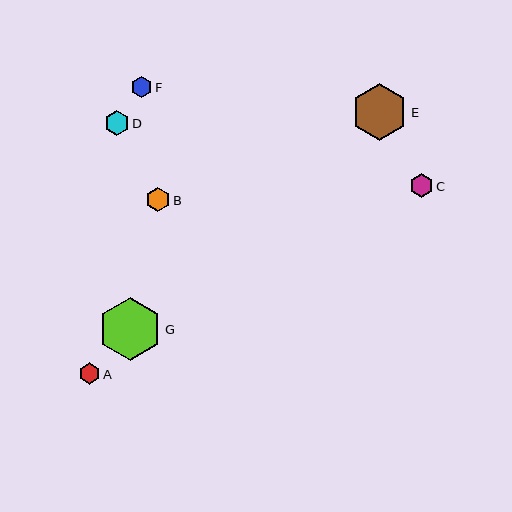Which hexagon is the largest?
Hexagon G is the largest with a size of approximately 64 pixels.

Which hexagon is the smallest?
Hexagon F is the smallest with a size of approximately 20 pixels.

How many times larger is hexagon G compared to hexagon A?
Hexagon G is approximately 3.0 times the size of hexagon A.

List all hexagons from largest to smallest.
From largest to smallest: G, E, D, C, B, A, F.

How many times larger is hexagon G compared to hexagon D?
Hexagon G is approximately 2.6 times the size of hexagon D.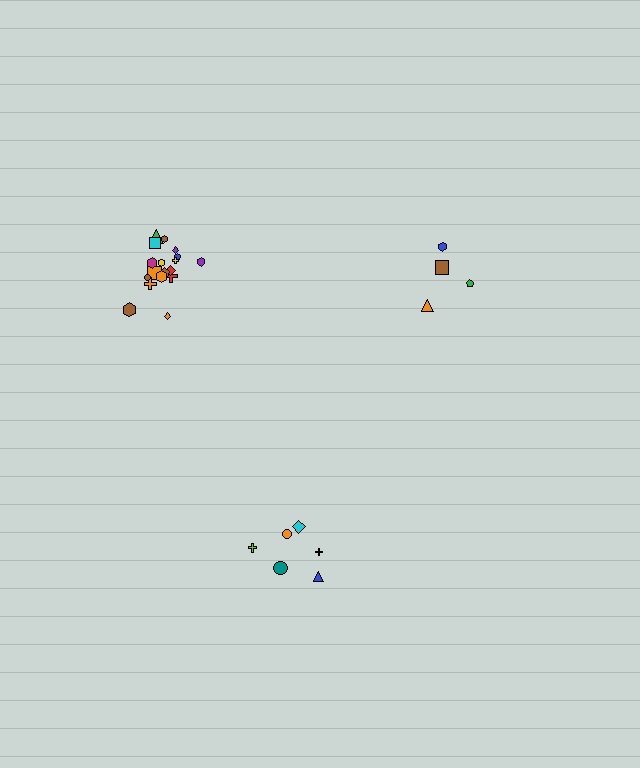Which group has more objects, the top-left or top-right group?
The top-left group.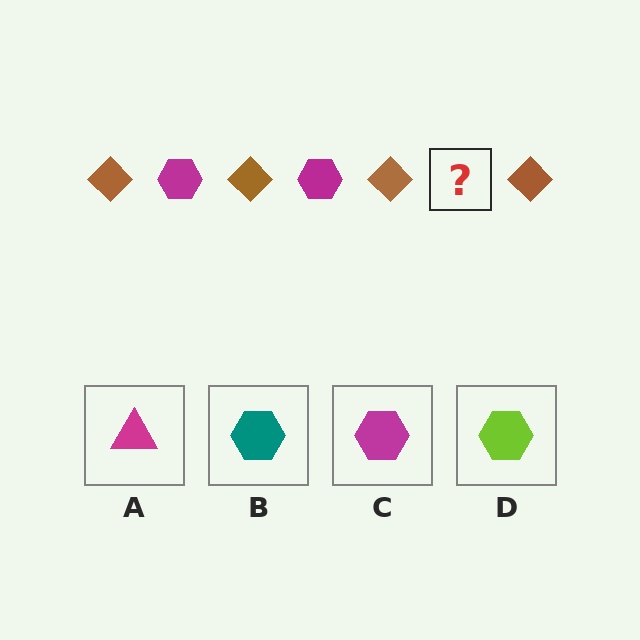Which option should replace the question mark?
Option C.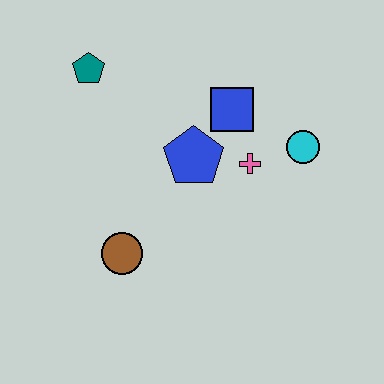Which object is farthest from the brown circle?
The cyan circle is farthest from the brown circle.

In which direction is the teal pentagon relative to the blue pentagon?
The teal pentagon is to the left of the blue pentagon.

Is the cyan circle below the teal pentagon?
Yes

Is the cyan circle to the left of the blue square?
No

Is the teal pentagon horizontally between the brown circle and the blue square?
No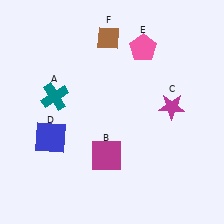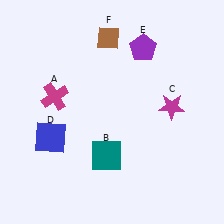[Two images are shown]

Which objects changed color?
A changed from teal to magenta. B changed from magenta to teal. E changed from pink to purple.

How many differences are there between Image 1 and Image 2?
There are 3 differences between the two images.